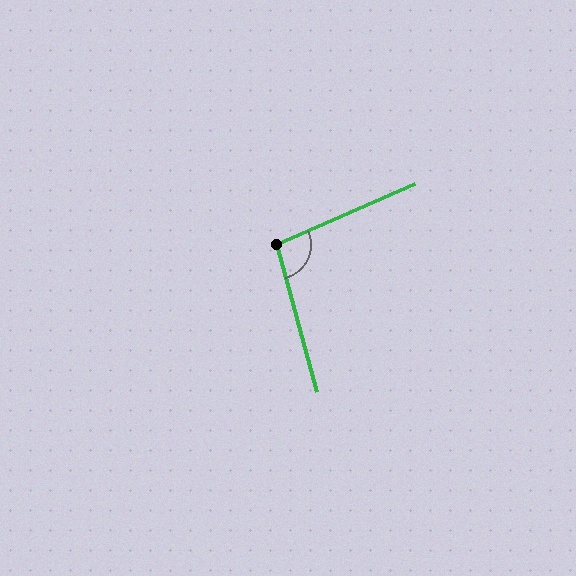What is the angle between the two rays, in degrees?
Approximately 99 degrees.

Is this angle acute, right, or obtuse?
It is obtuse.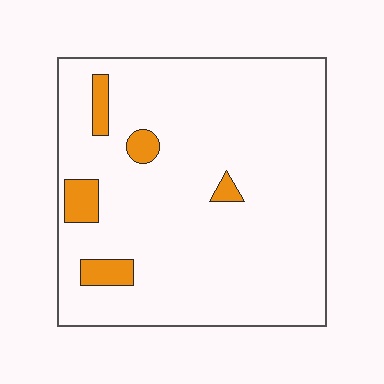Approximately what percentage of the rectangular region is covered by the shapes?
Approximately 10%.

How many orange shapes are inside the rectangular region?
5.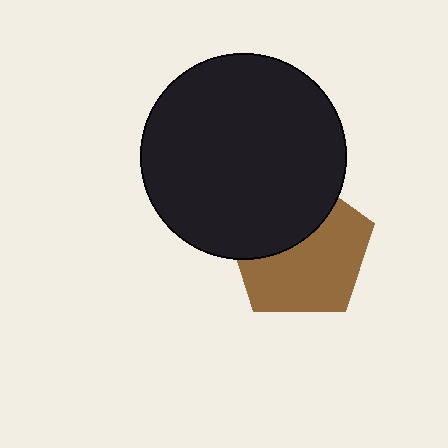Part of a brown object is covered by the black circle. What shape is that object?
It is a pentagon.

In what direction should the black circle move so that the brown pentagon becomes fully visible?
The black circle should move up. That is the shortest direction to clear the overlap and leave the brown pentagon fully visible.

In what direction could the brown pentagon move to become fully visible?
The brown pentagon could move down. That would shift it out from behind the black circle entirely.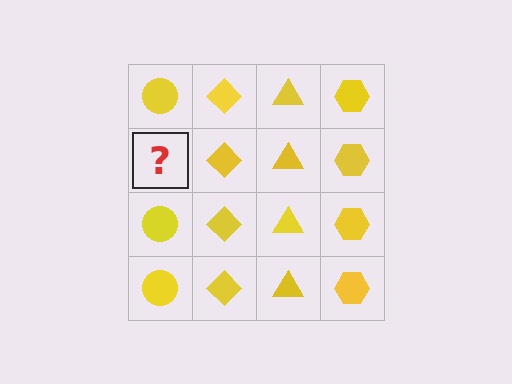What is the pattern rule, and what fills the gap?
The rule is that each column has a consistent shape. The gap should be filled with a yellow circle.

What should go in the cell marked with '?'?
The missing cell should contain a yellow circle.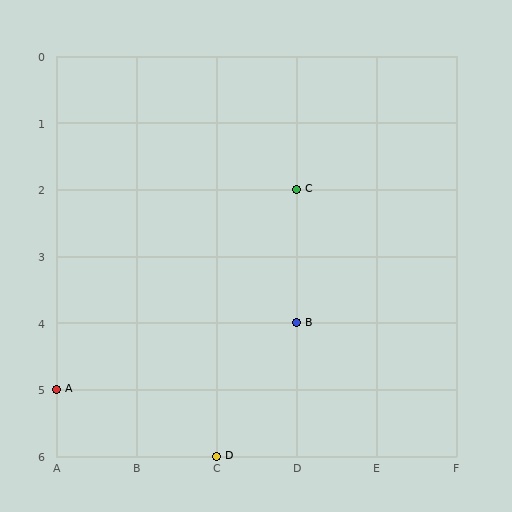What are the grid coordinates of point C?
Point C is at grid coordinates (D, 2).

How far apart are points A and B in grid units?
Points A and B are 3 columns and 1 row apart (about 3.2 grid units diagonally).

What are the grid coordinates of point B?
Point B is at grid coordinates (D, 4).